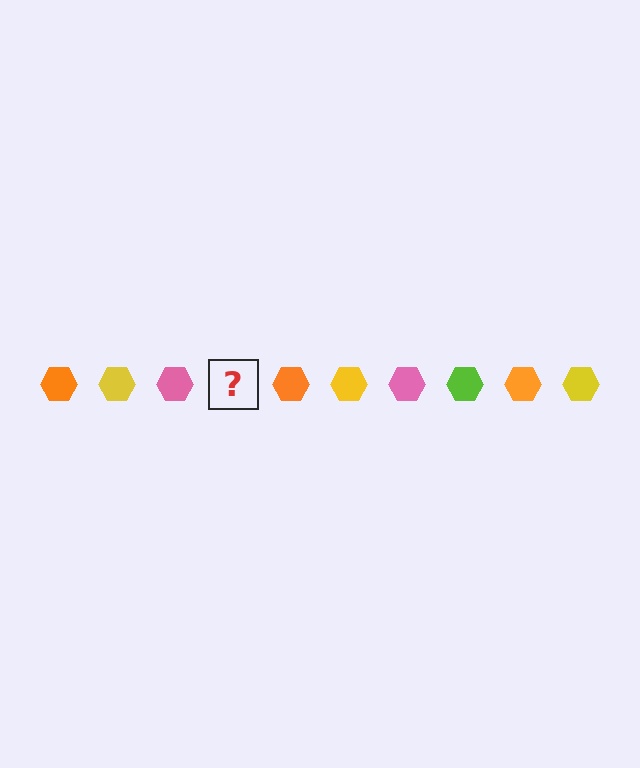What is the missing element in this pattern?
The missing element is a lime hexagon.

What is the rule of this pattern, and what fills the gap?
The rule is that the pattern cycles through orange, yellow, pink, lime hexagons. The gap should be filled with a lime hexagon.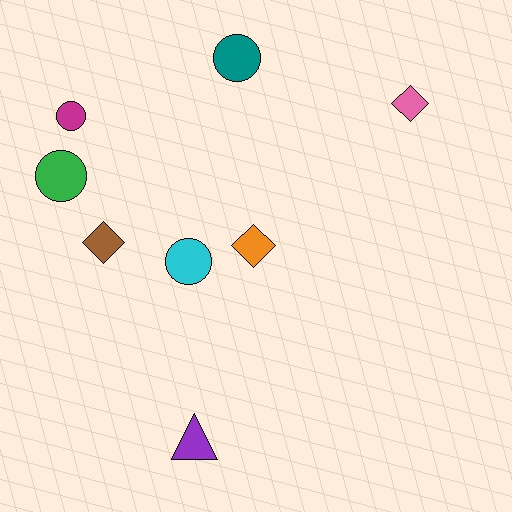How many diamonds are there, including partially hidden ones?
There are 3 diamonds.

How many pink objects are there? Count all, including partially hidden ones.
There is 1 pink object.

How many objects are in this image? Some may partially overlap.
There are 8 objects.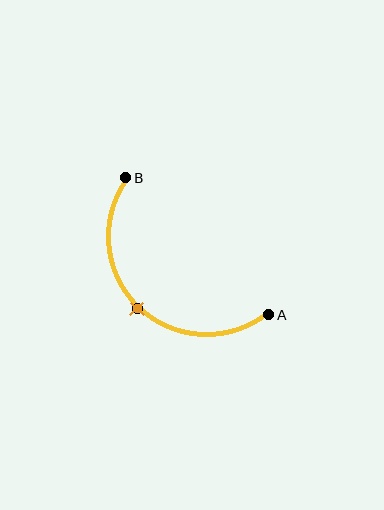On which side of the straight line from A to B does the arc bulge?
The arc bulges below and to the left of the straight line connecting A and B.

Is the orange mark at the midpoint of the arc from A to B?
Yes. The orange mark lies on the arc at equal arc-length from both A and B — it is the arc midpoint.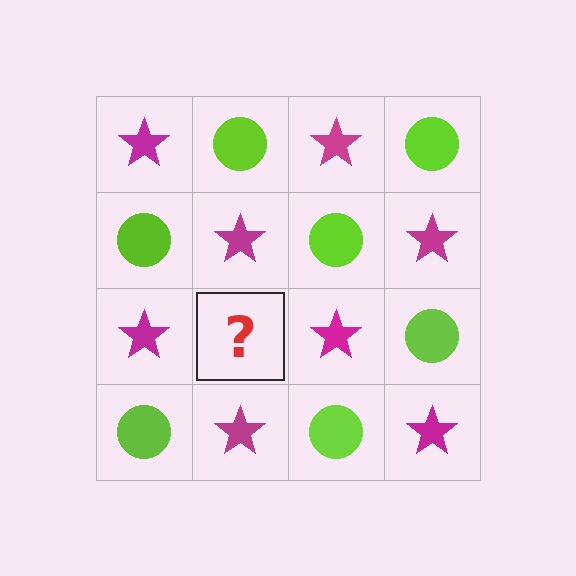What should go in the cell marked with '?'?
The missing cell should contain a lime circle.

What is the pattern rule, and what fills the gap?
The rule is that it alternates magenta star and lime circle in a checkerboard pattern. The gap should be filled with a lime circle.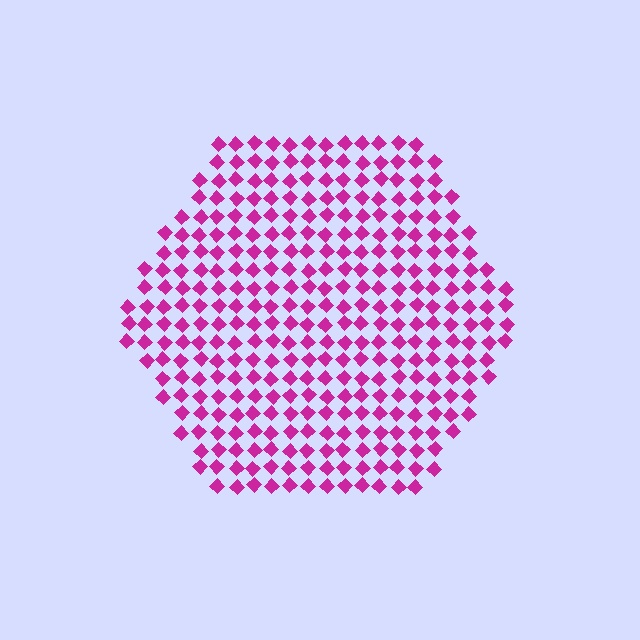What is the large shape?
The large shape is a hexagon.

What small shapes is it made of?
It is made of small diamonds.